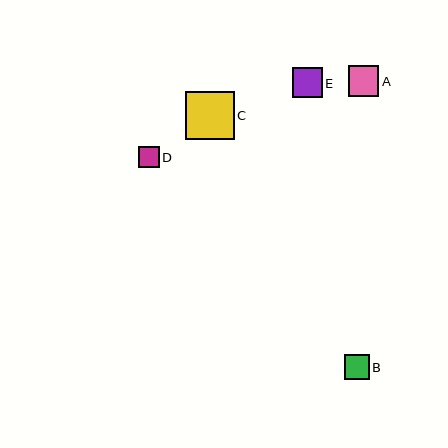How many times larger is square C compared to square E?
Square C is approximately 1.6 times the size of square E.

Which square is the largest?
Square C is the largest with a size of approximately 48 pixels.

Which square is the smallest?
Square D is the smallest with a size of approximately 21 pixels.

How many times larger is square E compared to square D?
Square E is approximately 1.4 times the size of square D.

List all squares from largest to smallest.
From largest to smallest: C, A, E, B, D.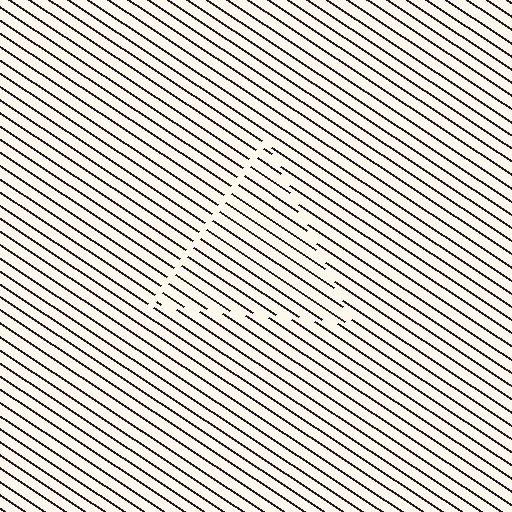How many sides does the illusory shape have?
3 sides — the line-ends trace a triangle.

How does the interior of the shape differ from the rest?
The interior of the shape contains the same grating, shifted by half a period — the contour is defined by the phase discontinuity where line-ends from the inner and outer gratings abut.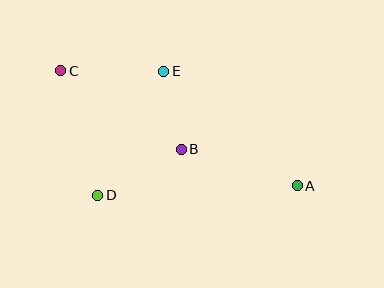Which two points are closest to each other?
Points B and E are closest to each other.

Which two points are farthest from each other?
Points A and C are farthest from each other.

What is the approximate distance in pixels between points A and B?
The distance between A and B is approximately 122 pixels.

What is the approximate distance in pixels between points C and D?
The distance between C and D is approximately 130 pixels.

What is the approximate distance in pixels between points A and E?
The distance between A and E is approximately 176 pixels.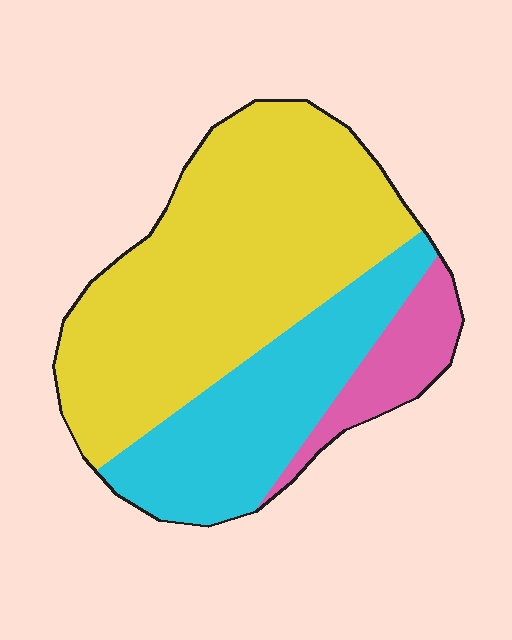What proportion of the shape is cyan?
Cyan covers 30% of the shape.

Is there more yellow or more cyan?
Yellow.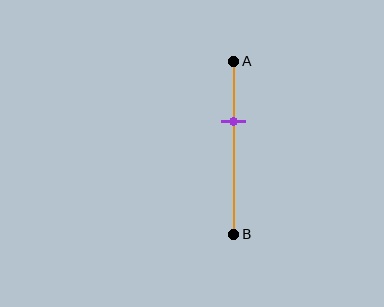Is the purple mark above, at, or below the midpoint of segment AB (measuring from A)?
The purple mark is above the midpoint of segment AB.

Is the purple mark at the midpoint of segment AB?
No, the mark is at about 35% from A, not at the 50% midpoint.